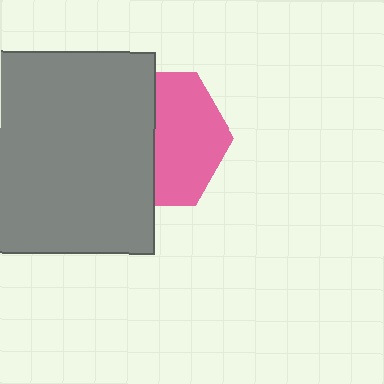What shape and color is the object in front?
The object in front is a gray square.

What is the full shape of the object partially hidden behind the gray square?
The partially hidden object is a pink hexagon.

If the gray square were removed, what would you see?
You would see the complete pink hexagon.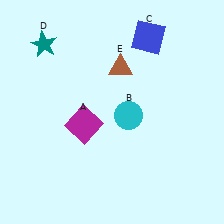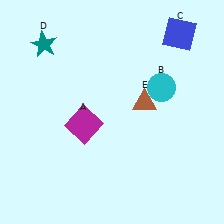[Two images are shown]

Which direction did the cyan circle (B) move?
The cyan circle (B) moved right.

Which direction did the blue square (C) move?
The blue square (C) moved right.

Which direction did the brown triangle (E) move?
The brown triangle (E) moved down.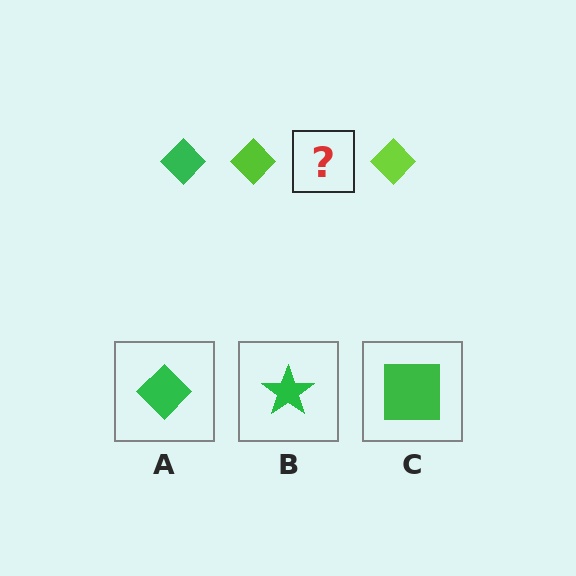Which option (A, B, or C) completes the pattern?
A.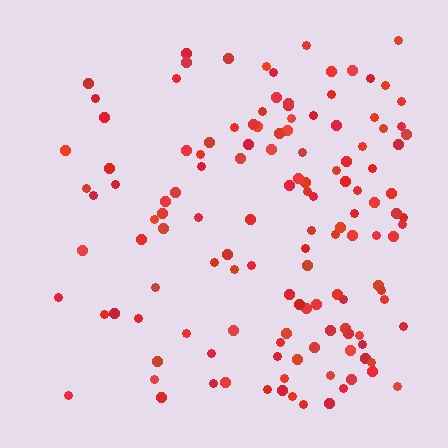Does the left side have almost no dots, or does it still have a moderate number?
Still a moderate number, just noticeably fewer than the right.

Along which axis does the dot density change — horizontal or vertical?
Horizontal.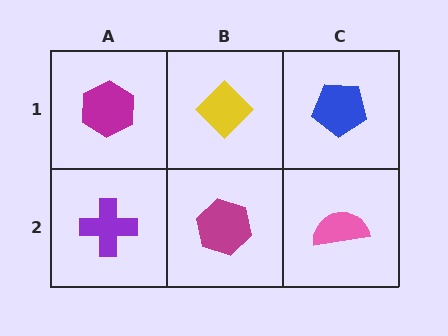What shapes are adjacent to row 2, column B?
A yellow diamond (row 1, column B), a purple cross (row 2, column A), a pink semicircle (row 2, column C).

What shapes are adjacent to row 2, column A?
A magenta hexagon (row 1, column A), a magenta hexagon (row 2, column B).